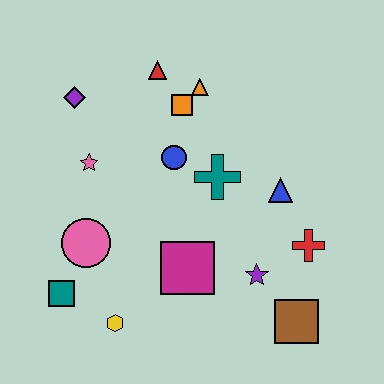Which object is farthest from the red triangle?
The brown square is farthest from the red triangle.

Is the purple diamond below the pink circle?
No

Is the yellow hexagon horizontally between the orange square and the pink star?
Yes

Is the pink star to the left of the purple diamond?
No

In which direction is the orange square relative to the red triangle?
The orange square is below the red triangle.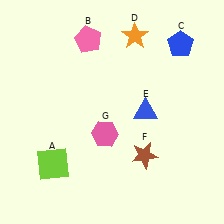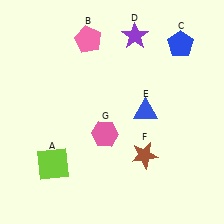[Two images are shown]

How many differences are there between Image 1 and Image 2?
There is 1 difference between the two images.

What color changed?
The star (D) changed from orange in Image 1 to purple in Image 2.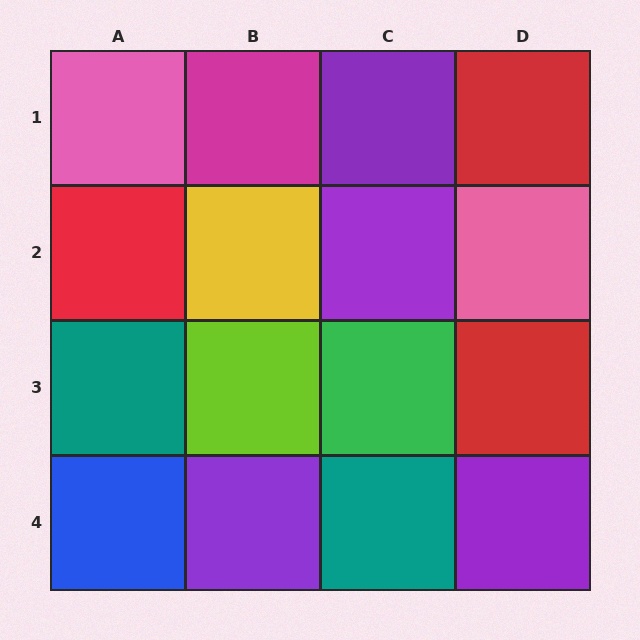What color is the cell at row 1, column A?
Pink.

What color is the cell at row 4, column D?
Purple.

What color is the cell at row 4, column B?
Purple.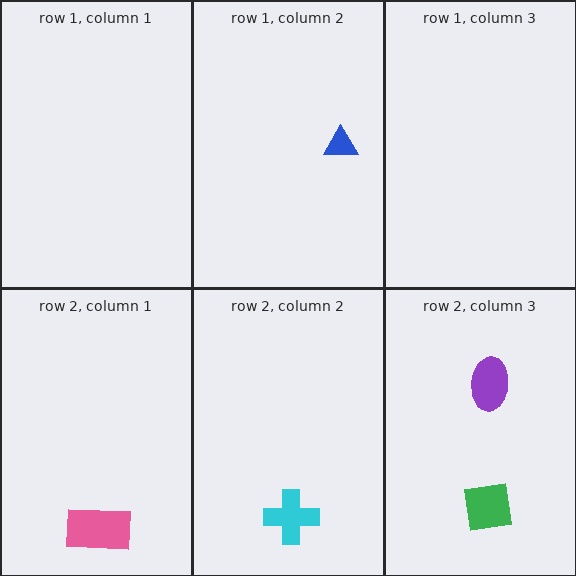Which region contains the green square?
The row 2, column 3 region.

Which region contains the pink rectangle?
The row 2, column 1 region.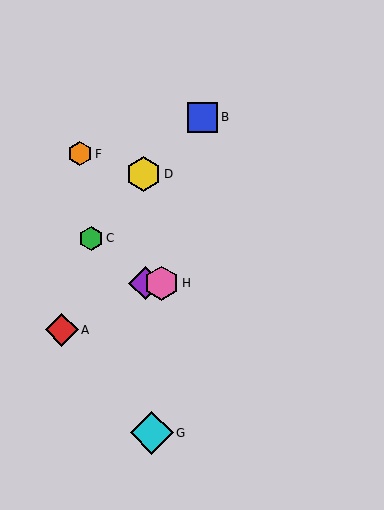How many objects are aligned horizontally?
2 objects (E, H) are aligned horizontally.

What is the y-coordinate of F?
Object F is at y≈154.